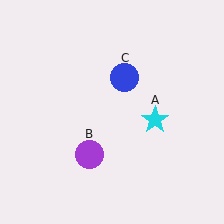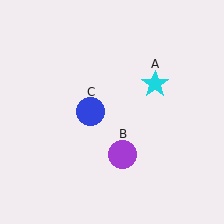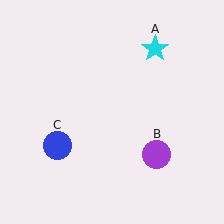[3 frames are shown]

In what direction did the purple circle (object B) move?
The purple circle (object B) moved right.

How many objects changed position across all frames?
3 objects changed position: cyan star (object A), purple circle (object B), blue circle (object C).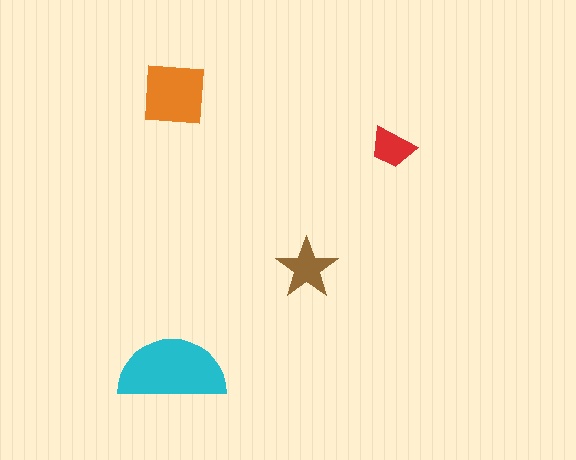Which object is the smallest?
The red trapezoid.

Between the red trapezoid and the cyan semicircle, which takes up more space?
The cyan semicircle.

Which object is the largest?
The cyan semicircle.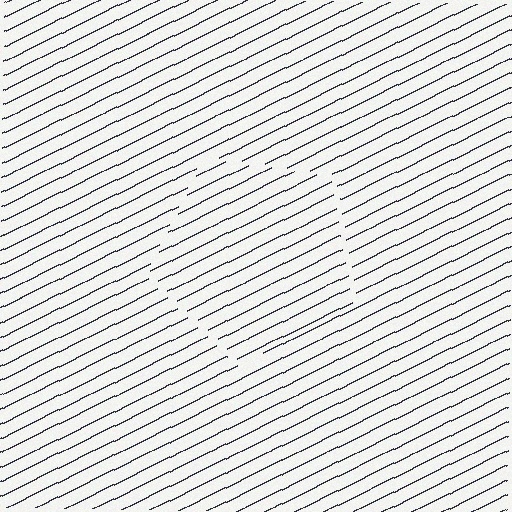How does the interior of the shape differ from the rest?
The interior of the shape contains the same grating, shifted by half a period — the contour is defined by the phase discontinuity where line-ends from the inner and outer gratings abut.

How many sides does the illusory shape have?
5 sides — the line-ends trace a pentagon.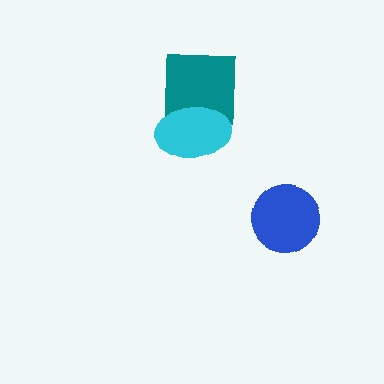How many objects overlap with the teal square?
1 object overlaps with the teal square.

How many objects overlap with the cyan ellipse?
1 object overlaps with the cyan ellipse.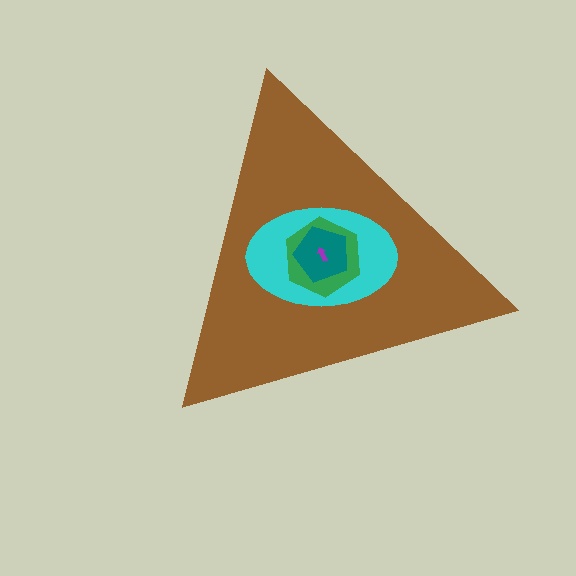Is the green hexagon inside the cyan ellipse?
Yes.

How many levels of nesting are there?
5.